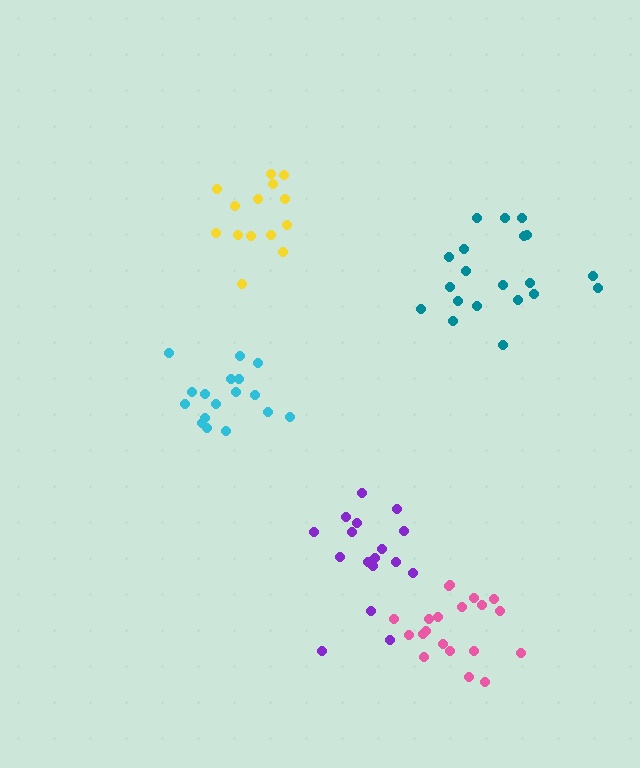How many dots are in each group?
Group 1: 14 dots, Group 2: 20 dots, Group 3: 17 dots, Group 4: 20 dots, Group 5: 17 dots (88 total).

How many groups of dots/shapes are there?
There are 5 groups.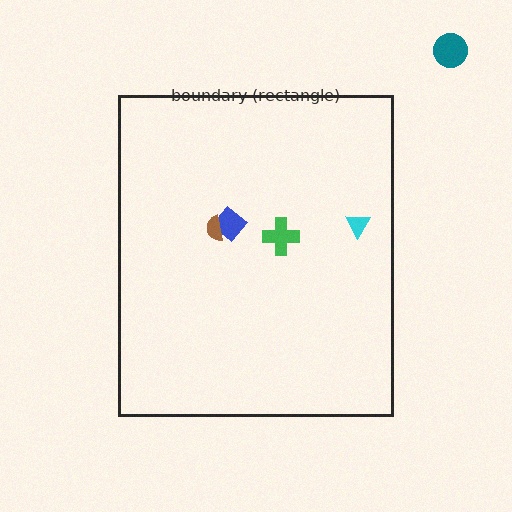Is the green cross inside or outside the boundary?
Inside.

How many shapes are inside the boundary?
4 inside, 1 outside.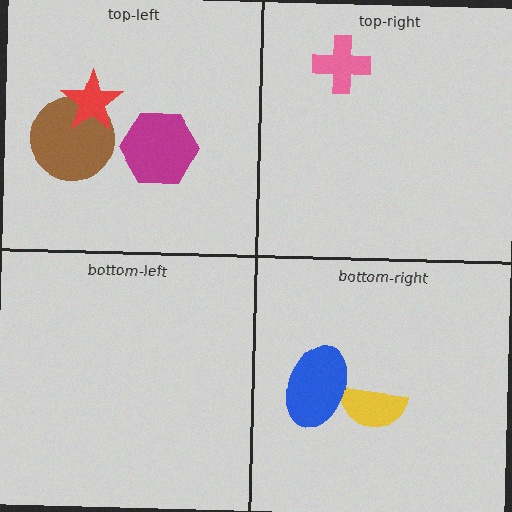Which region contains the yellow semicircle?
The bottom-right region.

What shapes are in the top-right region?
The pink cross.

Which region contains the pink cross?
The top-right region.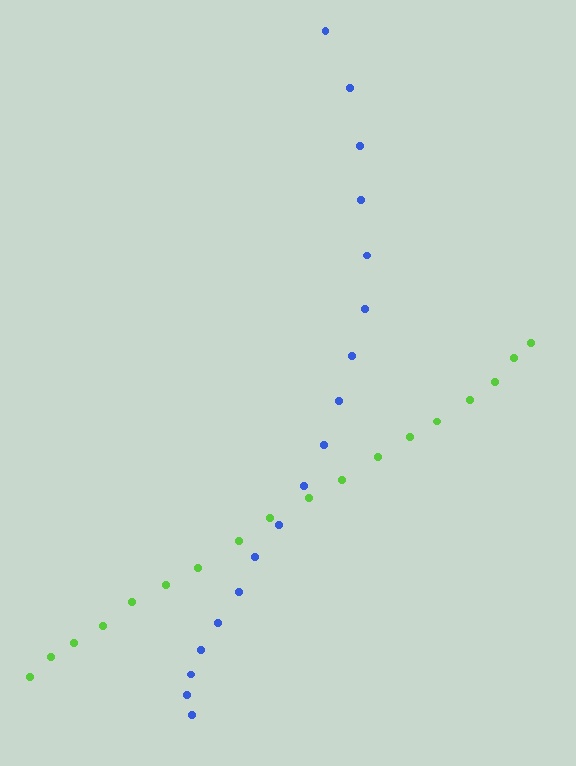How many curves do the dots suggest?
There are 2 distinct paths.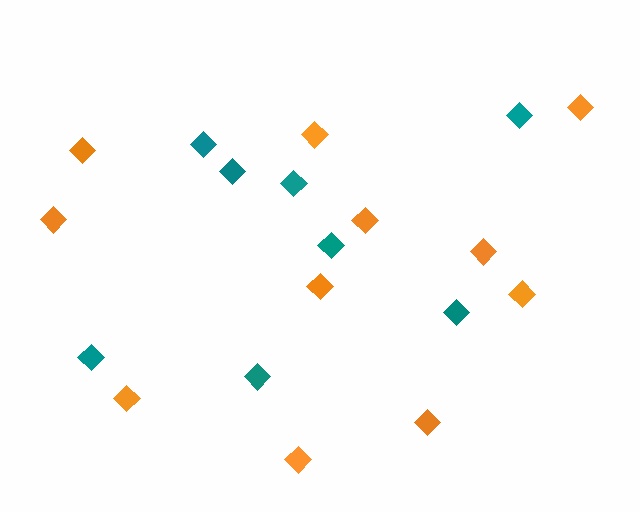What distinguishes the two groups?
There are 2 groups: one group of teal diamonds (8) and one group of orange diamonds (11).